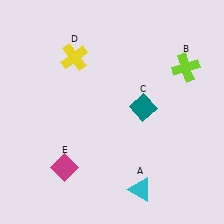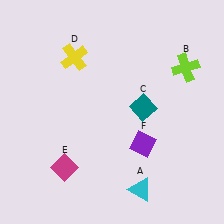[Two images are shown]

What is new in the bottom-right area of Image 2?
A purple diamond (F) was added in the bottom-right area of Image 2.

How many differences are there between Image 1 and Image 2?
There is 1 difference between the two images.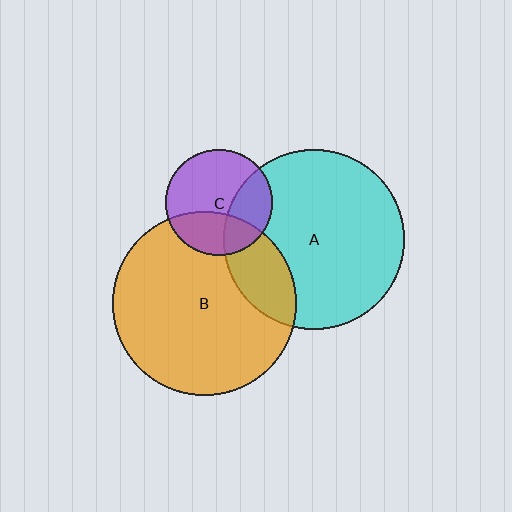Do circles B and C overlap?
Yes.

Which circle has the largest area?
Circle B (orange).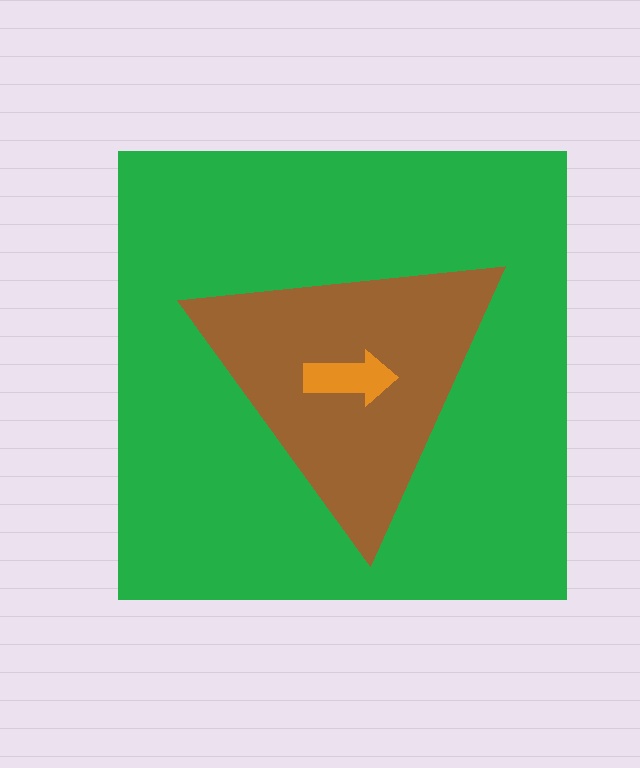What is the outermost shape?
The green square.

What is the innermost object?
The orange arrow.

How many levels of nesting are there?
3.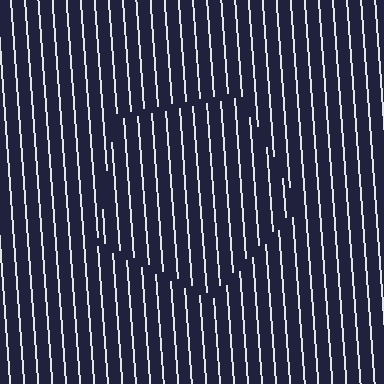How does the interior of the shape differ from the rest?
The interior of the shape contains the same grating, shifted by half a period — the contour is defined by the phase discontinuity where line-ends from the inner and outer gratings abut.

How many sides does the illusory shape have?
5 sides — the line-ends trace a pentagon.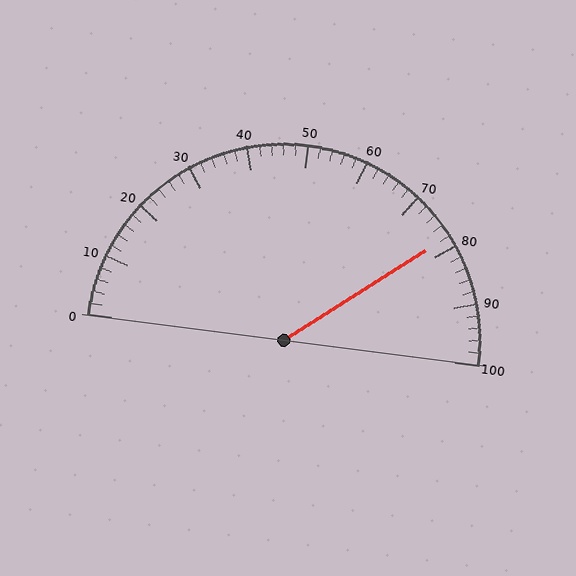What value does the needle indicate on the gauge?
The needle indicates approximately 78.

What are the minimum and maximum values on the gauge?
The gauge ranges from 0 to 100.